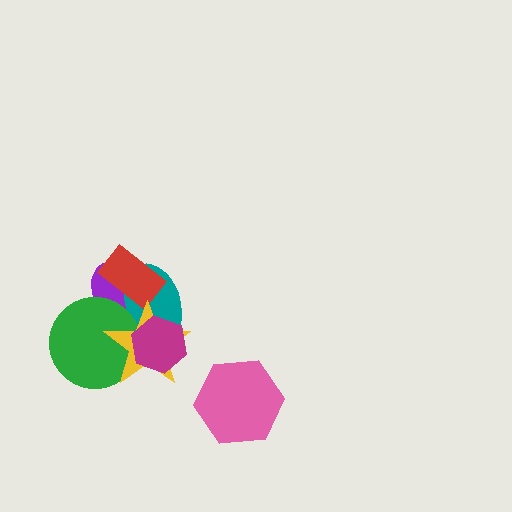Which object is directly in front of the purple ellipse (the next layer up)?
The teal ellipse is directly in front of the purple ellipse.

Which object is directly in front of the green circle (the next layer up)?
The yellow star is directly in front of the green circle.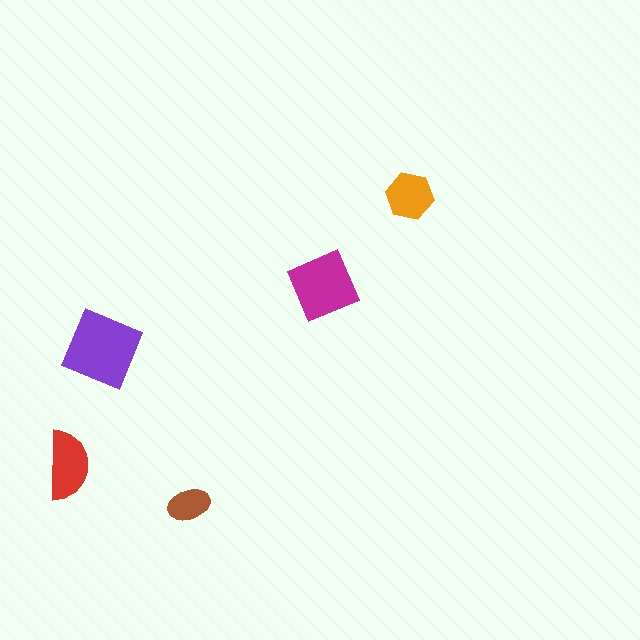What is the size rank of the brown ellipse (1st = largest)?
5th.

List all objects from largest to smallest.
The purple diamond, the magenta square, the red semicircle, the orange hexagon, the brown ellipse.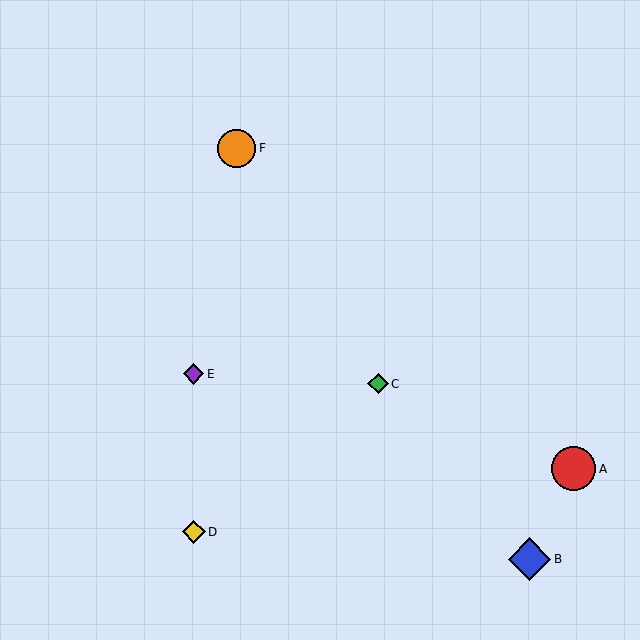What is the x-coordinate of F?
Object F is at x≈237.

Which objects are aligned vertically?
Objects D, E are aligned vertically.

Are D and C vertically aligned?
No, D is at x≈194 and C is at x≈378.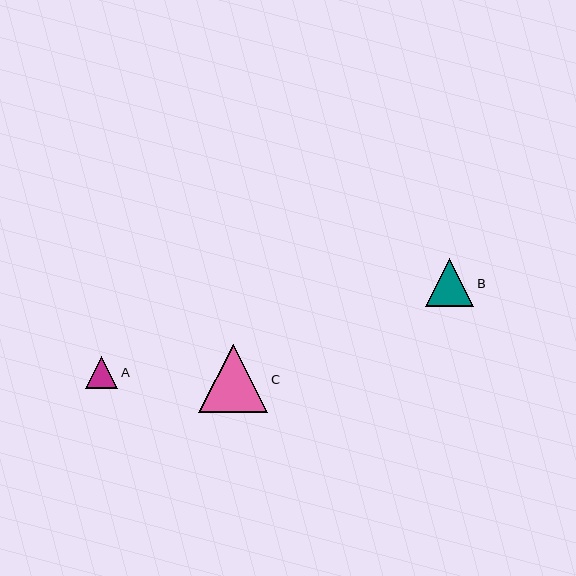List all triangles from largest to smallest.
From largest to smallest: C, B, A.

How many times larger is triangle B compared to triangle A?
Triangle B is approximately 1.5 times the size of triangle A.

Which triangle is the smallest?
Triangle A is the smallest with a size of approximately 32 pixels.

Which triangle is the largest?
Triangle C is the largest with a size of approximately 69 pixels.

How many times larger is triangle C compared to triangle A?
Triangle C is approximately 2.1 times the size of triangle A.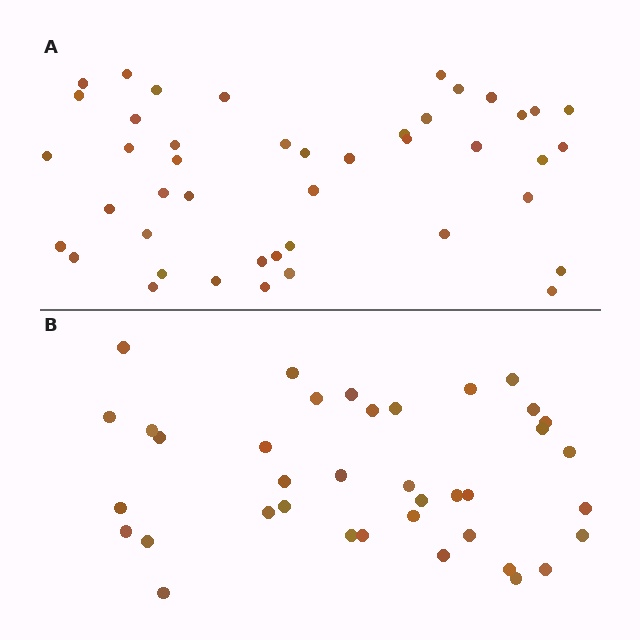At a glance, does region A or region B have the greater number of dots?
Region A (the top region) has more dots.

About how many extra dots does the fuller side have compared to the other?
Region A has about 6 more dots than region B.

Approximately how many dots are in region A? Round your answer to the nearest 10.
About 40 dots. (The exact count is 44, which rounds to 40.)